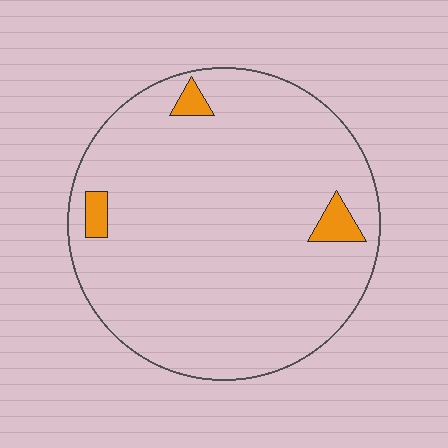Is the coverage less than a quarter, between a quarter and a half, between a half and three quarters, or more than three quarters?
Less than a quarter.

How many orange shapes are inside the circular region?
3.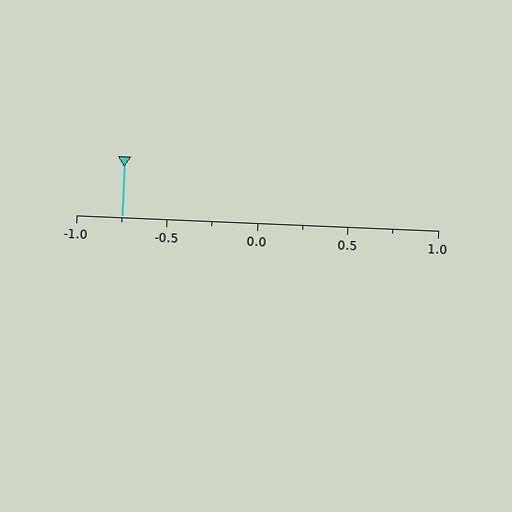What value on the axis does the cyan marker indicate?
The marker indicates approximately -0.75.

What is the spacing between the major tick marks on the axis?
The major ticks are spaced 0.5 apart.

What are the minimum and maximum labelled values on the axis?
The axis runs from -1.0 to 1.0.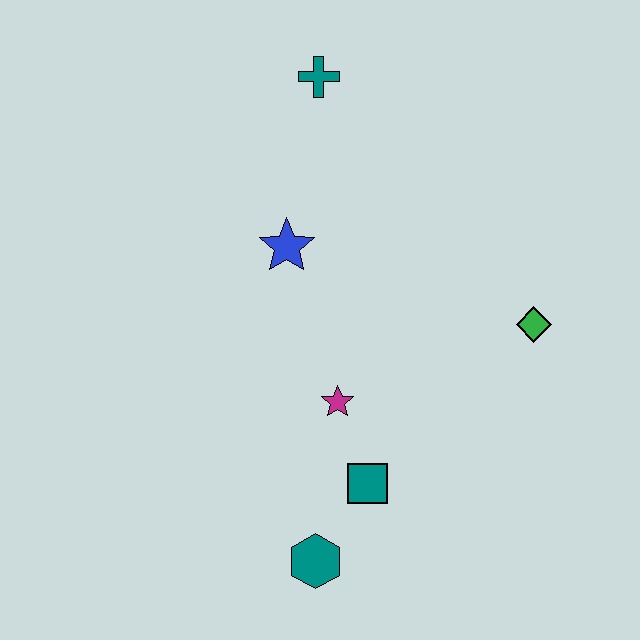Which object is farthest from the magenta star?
The teal cross is farthest from the magenta star.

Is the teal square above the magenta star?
No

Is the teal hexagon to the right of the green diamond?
No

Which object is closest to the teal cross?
The blue star is closest to the teal cross.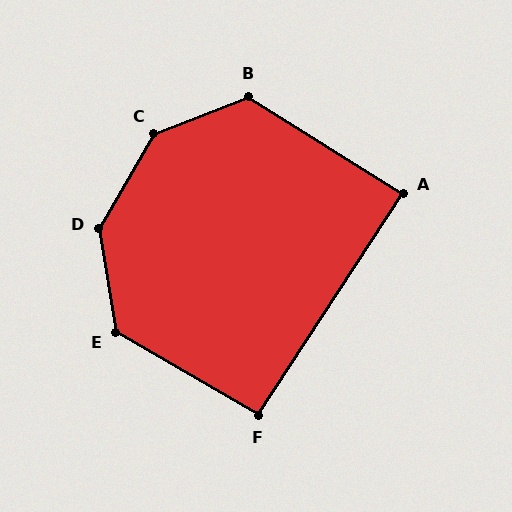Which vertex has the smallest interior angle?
A, at approximately 89 degrees.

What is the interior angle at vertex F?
Approximately 93 degrees (approximately right).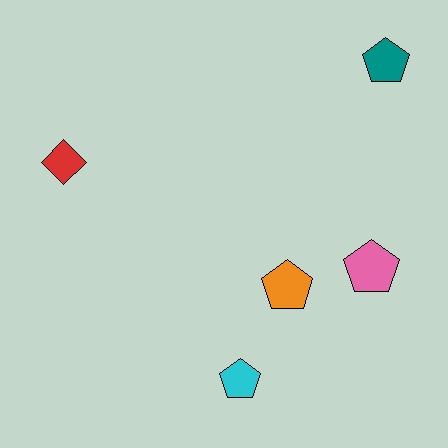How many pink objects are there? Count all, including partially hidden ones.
There is 1 pink object.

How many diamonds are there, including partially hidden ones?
There is 1 diamond.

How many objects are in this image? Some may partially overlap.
There are 5 objects.